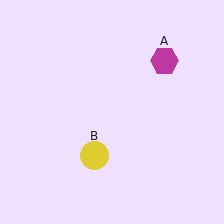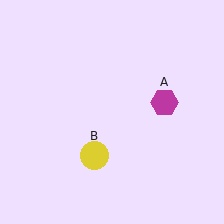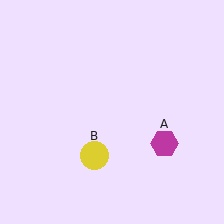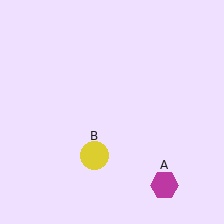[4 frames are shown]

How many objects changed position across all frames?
1 object changed position: magenta hexagon (object A).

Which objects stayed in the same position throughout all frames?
Yellow circle (object B) remained stationary.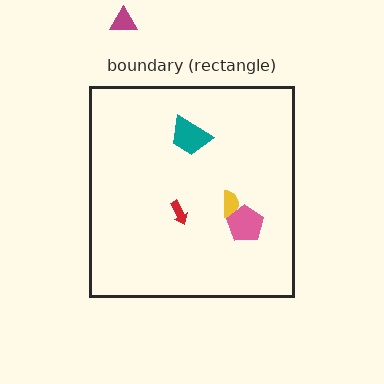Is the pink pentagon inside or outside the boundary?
Inside.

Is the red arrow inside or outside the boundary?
Inside.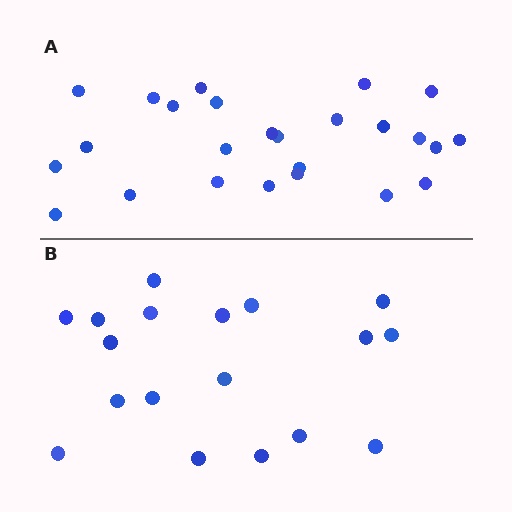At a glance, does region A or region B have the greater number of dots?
Region A (the top region) has more dots.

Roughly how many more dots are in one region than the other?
Region A has roughly 8 or so more dots than region B.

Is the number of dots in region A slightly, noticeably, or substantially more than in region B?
Region A has noticeably more, but not dramatically so. The ratio is roughly 1.4 to 1.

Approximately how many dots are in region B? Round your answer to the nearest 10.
About 20 dots. (The exact count is 18, which rounds to 20.)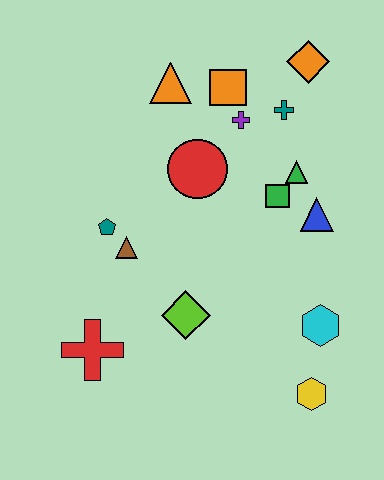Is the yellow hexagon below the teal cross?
Yes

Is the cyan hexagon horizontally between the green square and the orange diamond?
No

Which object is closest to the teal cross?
The purple cross is closest to the teal cross.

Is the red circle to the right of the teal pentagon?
Yes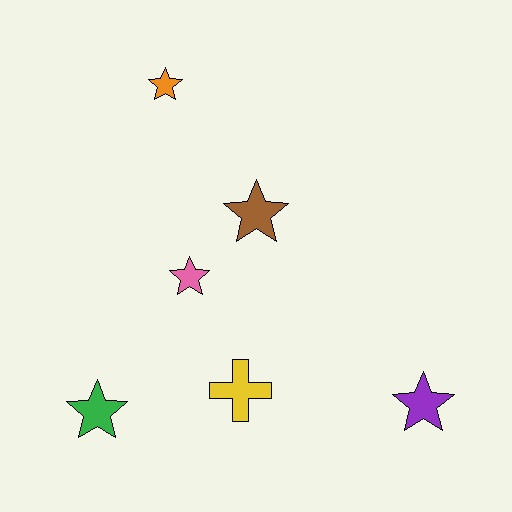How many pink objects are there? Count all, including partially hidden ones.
There is 1 pink object.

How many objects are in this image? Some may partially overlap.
There are 6 objects.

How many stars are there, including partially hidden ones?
There are 5 stars.